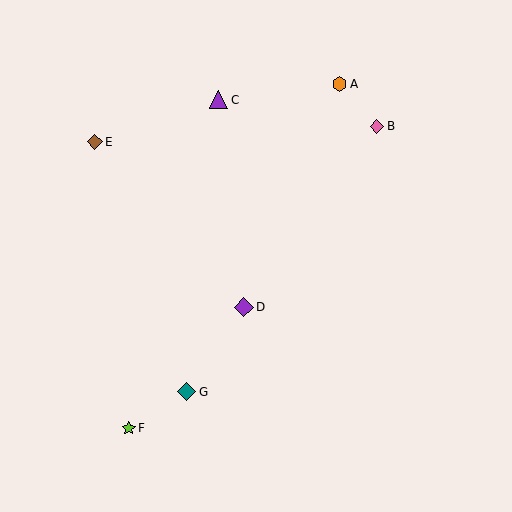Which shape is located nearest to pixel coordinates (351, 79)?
The orange hexagon (labeled A) at (340, 84) is nearest to that location.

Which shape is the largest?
The purple diamond (labeled D) is the largest.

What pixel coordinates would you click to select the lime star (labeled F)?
Click at (129, 428) to select the lime star F.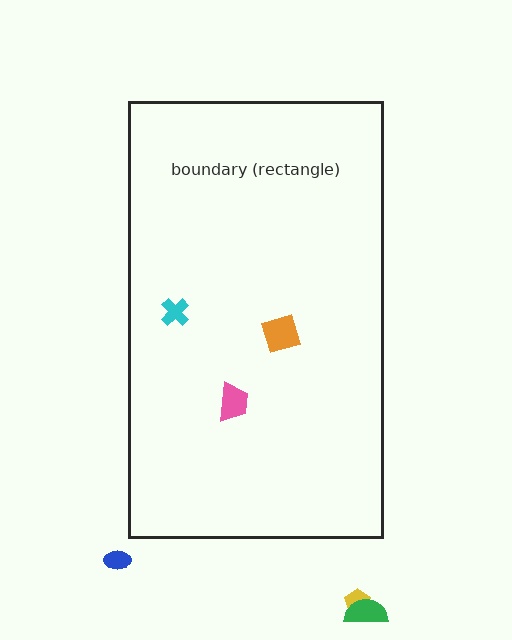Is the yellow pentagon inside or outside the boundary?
Outside.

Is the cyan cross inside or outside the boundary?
Inside.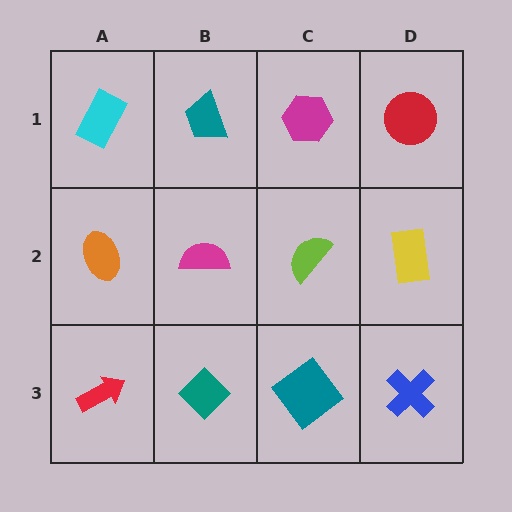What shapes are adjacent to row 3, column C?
A lime semicircle (row 2, column C), a teal diamond (row 3, column B), a blue cross (row 3, column D).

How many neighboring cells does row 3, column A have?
2.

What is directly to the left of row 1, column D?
A magenta hexagon.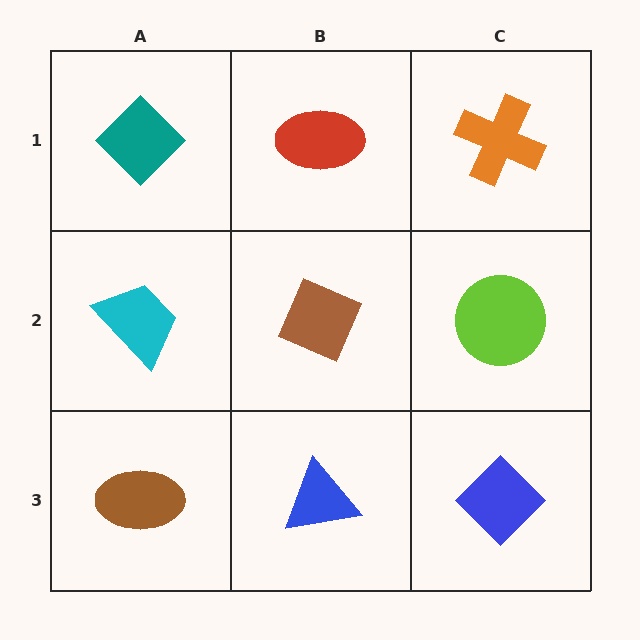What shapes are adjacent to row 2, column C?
An orange cross (row 1, column C), a blue diamond (row 3, column C), a brown diamond (row 2, column B).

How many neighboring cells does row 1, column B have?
3.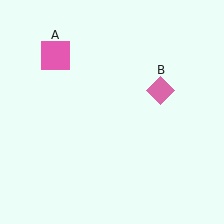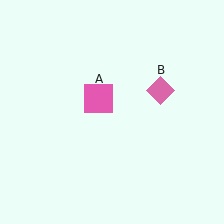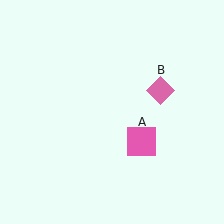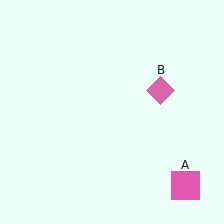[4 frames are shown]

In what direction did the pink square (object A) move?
The pink square (object A) moved down and to the right.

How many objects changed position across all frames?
1 object changed position: pink square (object A).